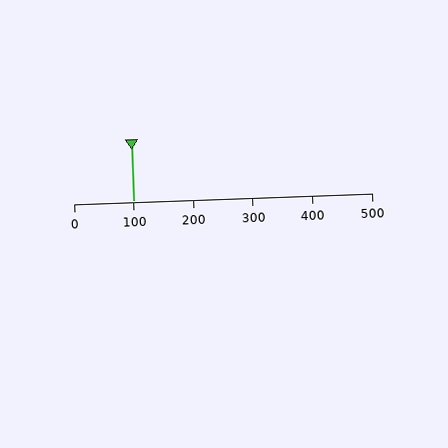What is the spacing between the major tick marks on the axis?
The major ticks are spaced 100 apart.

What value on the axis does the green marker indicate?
The marker indicates approximately 100.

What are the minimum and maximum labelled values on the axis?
The axis runs from 0 to 500.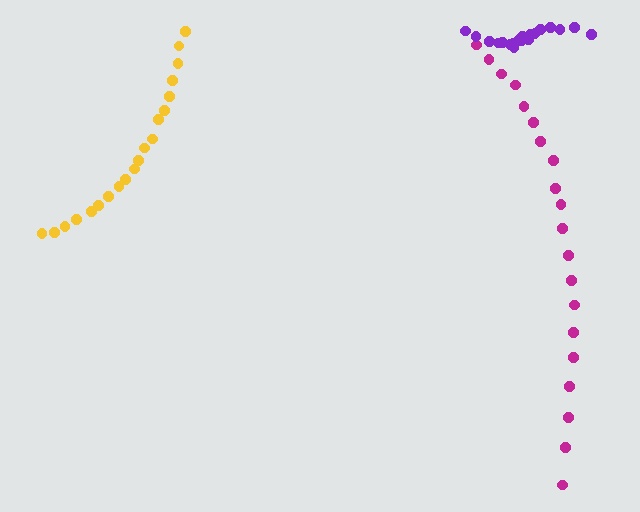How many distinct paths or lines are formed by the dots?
There are 3 distinct paths.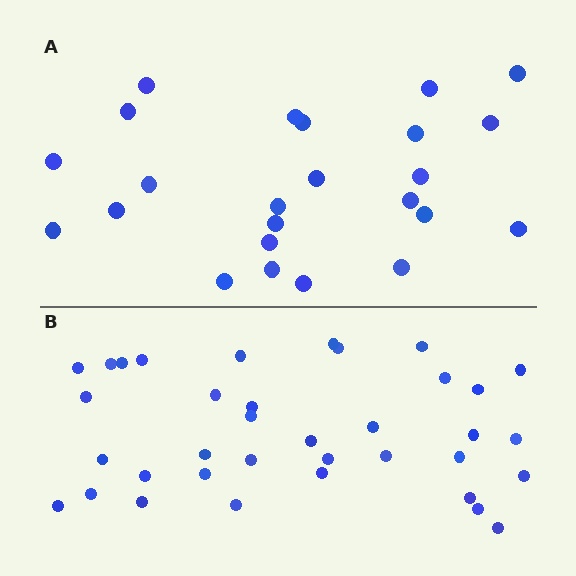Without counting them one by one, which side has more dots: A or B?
Region B (the bottom region) has more dots.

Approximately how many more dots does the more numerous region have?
Region B has roughly 12 or so more dots than region A.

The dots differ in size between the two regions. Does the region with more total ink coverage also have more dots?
No. Region A has more total ink coverage because its dots are larger, but region B actually contains more individual dots. Total area can be misleading — the number of items is what matters here.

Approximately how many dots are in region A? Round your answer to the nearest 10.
About 20 dots. (The exact count is 24, which rounds to 20.)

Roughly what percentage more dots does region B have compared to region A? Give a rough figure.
About 50% more.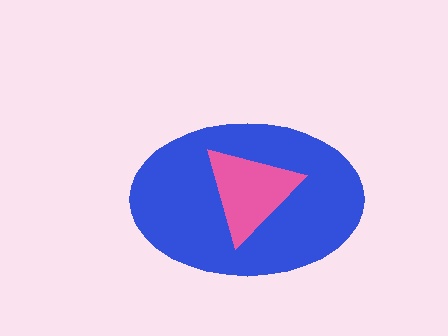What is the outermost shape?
The blue ellipse.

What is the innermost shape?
The pink triangle.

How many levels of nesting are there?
2.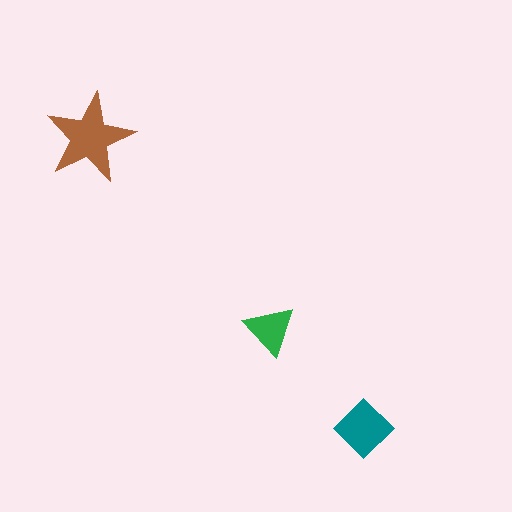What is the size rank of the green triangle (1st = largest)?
3rd.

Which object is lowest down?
The teal diamond is bottommost.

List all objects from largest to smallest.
The brown star, the teal diamond, the green triangle.